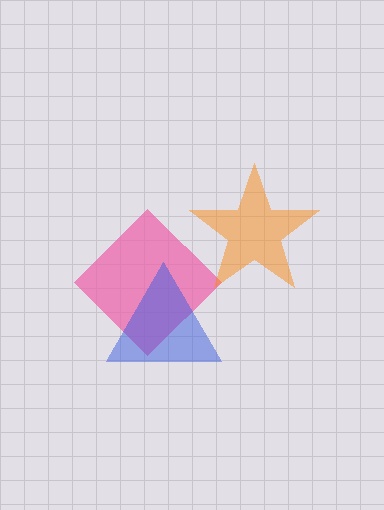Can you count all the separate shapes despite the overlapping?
Yes, there are 3 separate shapes.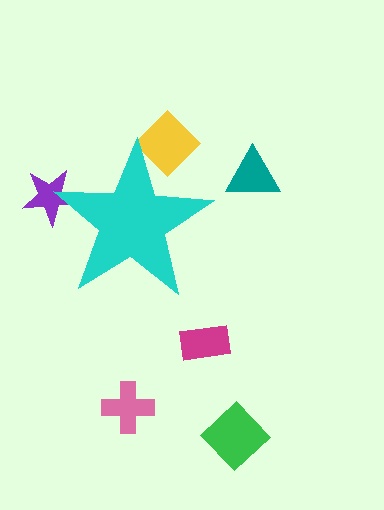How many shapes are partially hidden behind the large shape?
2 shapes are partially hidden.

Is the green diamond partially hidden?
No, the green diamond is fully visible.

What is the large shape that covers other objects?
A cyan star.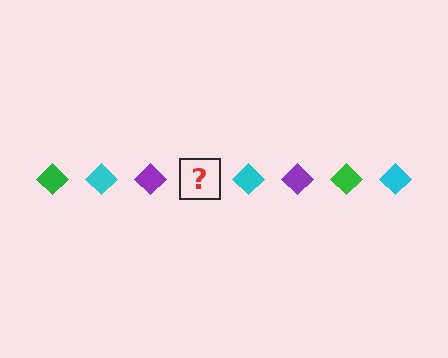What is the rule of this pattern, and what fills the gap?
The rule is that the pattern cycles through green, cyan, purple diamonds. The gap should be filled with a green diamond.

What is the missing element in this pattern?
The missing element is a green diamond.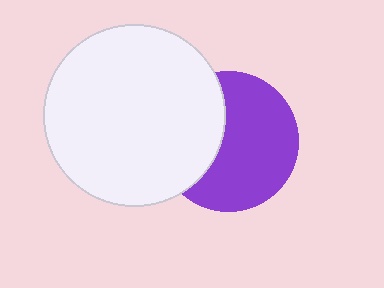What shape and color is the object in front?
The object in front is a white circle.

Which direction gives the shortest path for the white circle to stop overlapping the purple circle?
Moving left gives the shortest separation.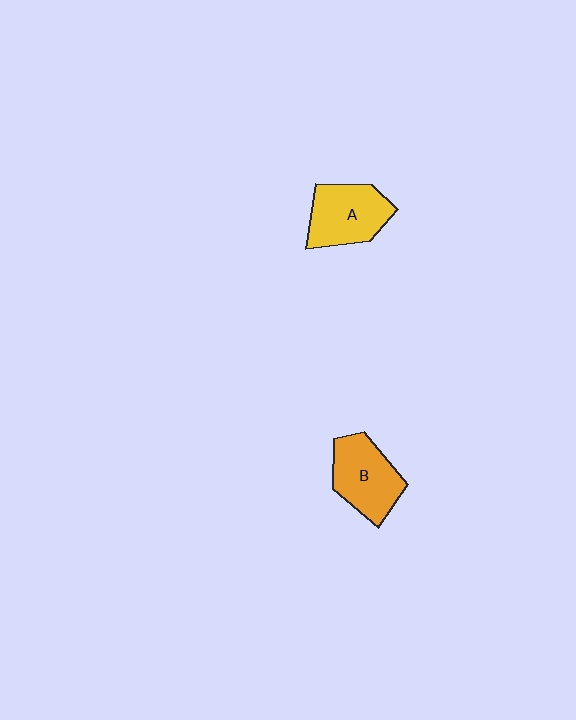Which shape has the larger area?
Shape B (orange).